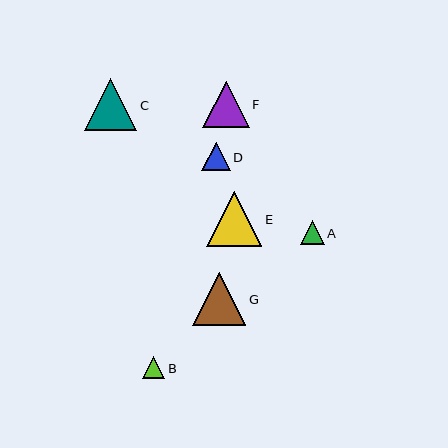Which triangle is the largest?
Triangle E is the largest with a size of approximately 56 pixels.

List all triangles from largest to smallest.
From largest to smallest: E, G, C, F, D, A, B.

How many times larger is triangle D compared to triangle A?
Triangle D is approximately 1.2 times the size of triangle A.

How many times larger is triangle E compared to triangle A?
Triangle E is approximately 2.3 times the size of triangle A.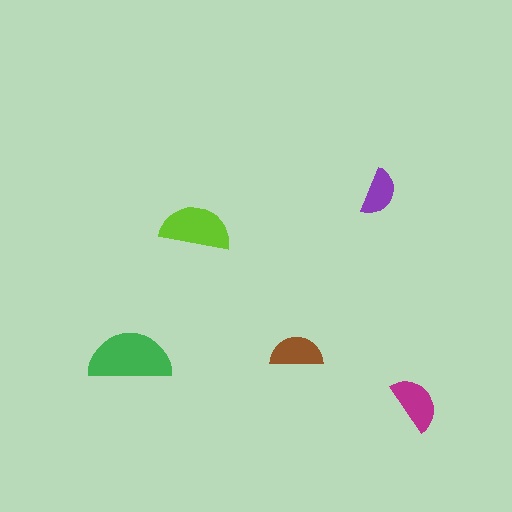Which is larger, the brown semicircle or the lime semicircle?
The lime one.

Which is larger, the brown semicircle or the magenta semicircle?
The magenta one.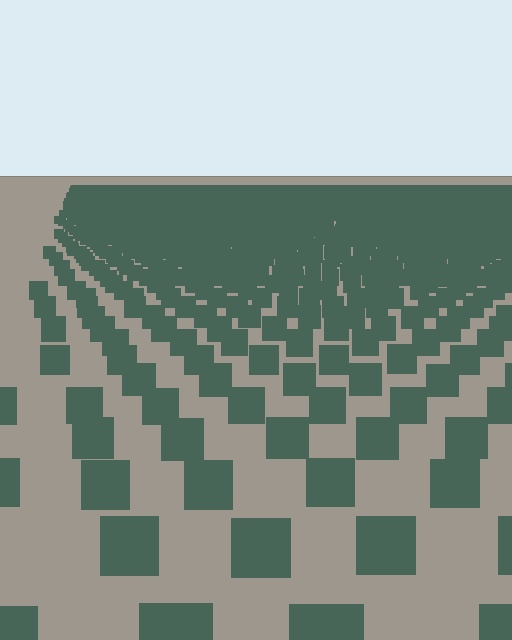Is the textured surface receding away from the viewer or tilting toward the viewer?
The surface is receding away from the viewer. Texture elements get smaller and denser toward the top.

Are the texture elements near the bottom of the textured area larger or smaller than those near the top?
Larger. Near the bottom, elements are closer to the viewer and appear at a bigger on-screen size.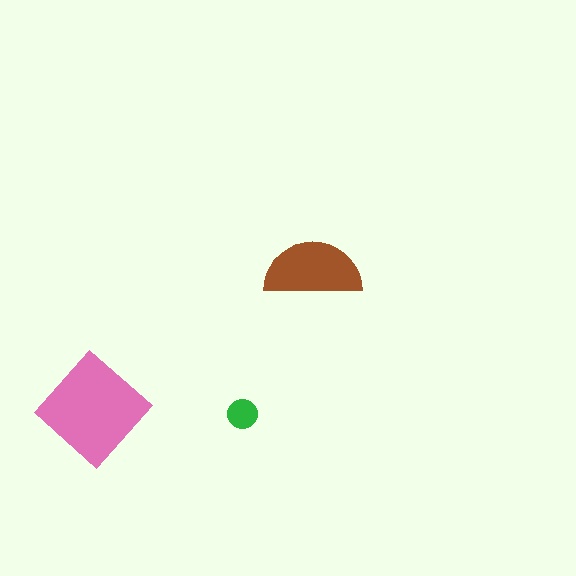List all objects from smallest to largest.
The green circle, the brown semicircle, the pink diamond.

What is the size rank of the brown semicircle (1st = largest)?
2nd.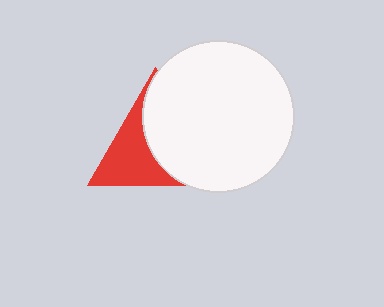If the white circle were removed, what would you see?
You would see the complete red triangle.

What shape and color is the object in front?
The object in front is a white circle.